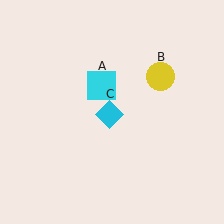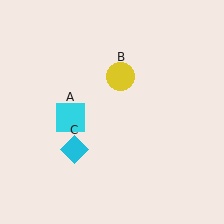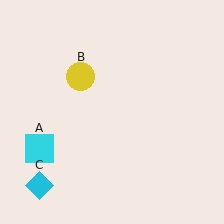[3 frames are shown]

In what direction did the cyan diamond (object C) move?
The cyan diamond (object C) moved down and to the left.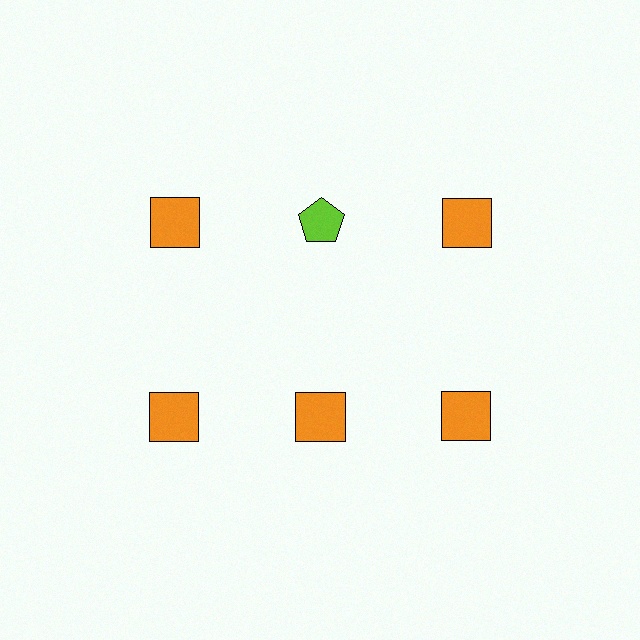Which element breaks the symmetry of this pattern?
The lime pentagon in the top row, second from left column breaks the symmetry. All other shapes are orange squares.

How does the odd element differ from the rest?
It differs in both color (lime instead of orange) and shape (pentagon instead of square).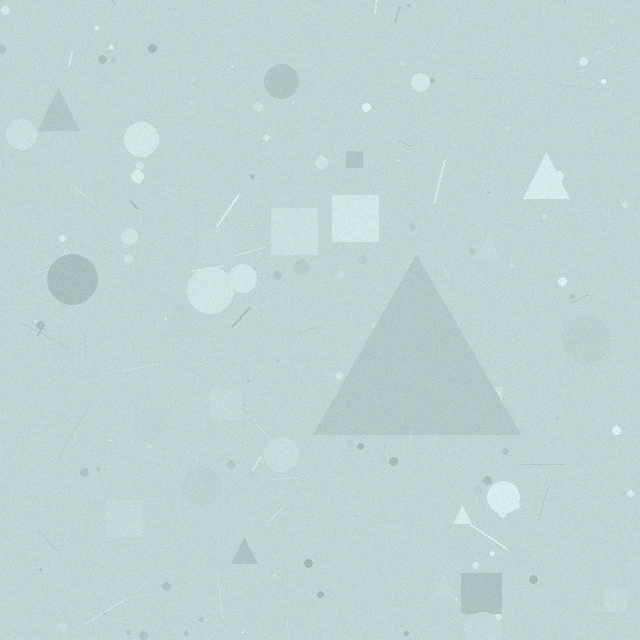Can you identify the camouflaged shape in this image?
The camouflaged shape is a triangle.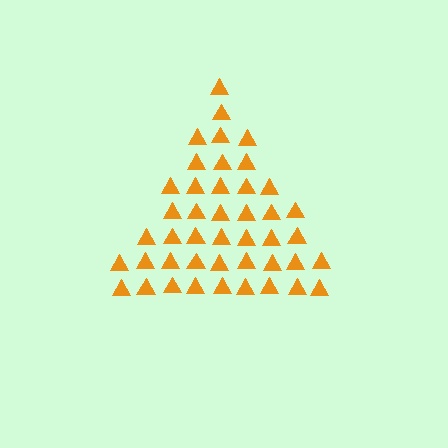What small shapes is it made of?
It is made of small triangles.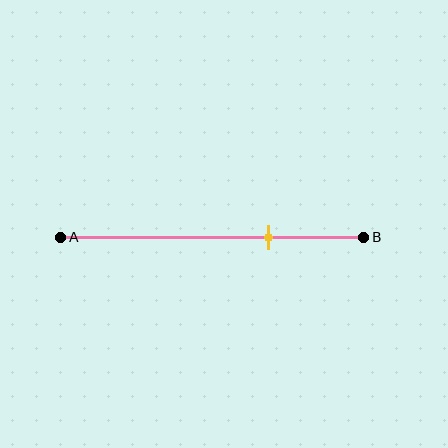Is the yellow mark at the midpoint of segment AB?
No, the mark is at about 70% from A, not at the 50% midpoint.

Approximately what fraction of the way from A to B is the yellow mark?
The yellow mark is approximately 70% of the way from A to B.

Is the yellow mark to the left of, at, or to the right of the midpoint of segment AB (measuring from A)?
The yellow mark is to the right of the midpoint of segment AB.